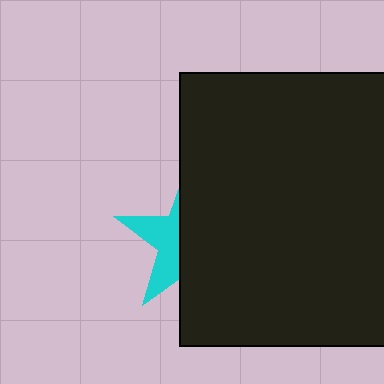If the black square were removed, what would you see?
You would see the complete cyan star.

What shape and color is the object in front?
The object in front is a black square.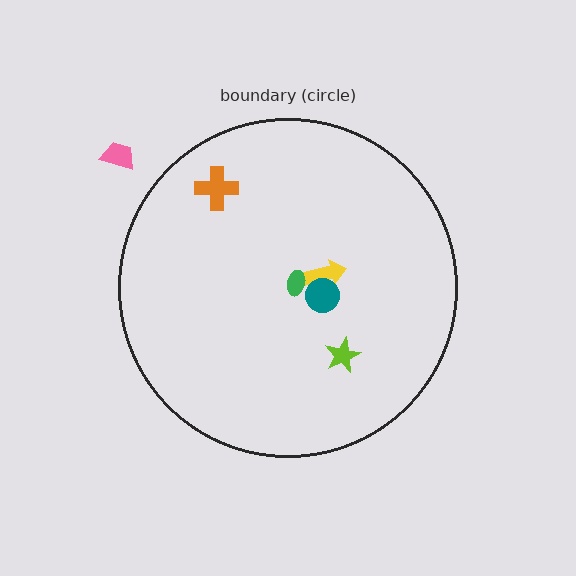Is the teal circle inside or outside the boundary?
Inside.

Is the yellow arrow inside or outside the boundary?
Inside.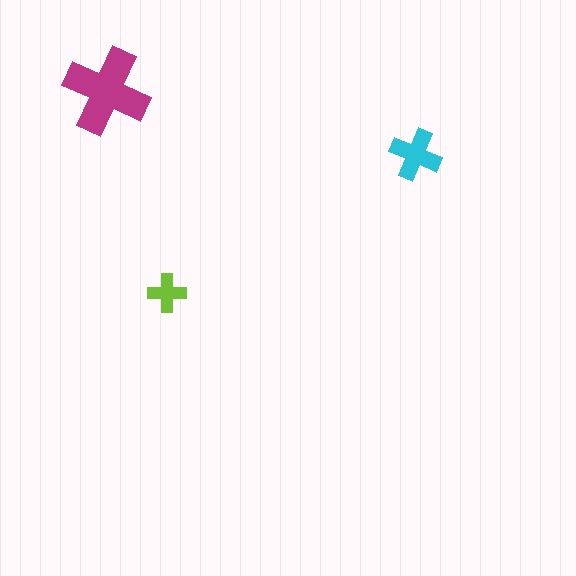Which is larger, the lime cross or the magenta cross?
The magenta one.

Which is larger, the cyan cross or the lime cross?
The cyan one.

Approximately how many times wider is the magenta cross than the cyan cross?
About 1.5 times wider.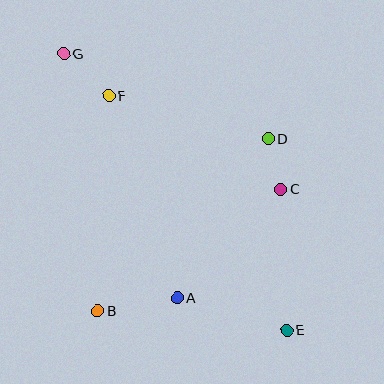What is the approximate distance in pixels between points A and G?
The distance between A and G is approximately 269 pixels.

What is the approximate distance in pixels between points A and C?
The distance between A and C is approximately 150 pixels.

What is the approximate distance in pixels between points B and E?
The distance between B and E is approximately 190 pixels.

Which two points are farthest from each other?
Points E and G are farthest from each other.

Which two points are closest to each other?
Points C and D are closest to each other.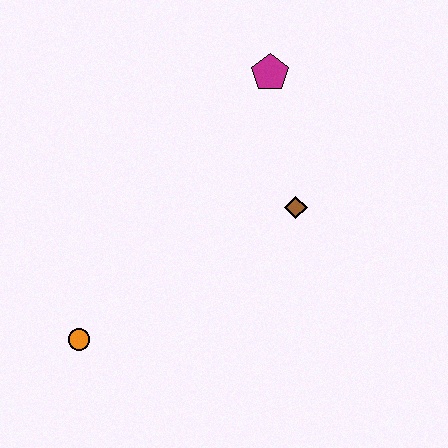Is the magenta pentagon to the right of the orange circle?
Yes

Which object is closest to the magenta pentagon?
The brown diamond is closest to the magenta pentagon.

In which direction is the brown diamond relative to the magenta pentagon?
The brown diamond is below the magenta pentagon.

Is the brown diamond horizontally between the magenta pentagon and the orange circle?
No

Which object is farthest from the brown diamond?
The orange circle is farthest from the brown diamond.